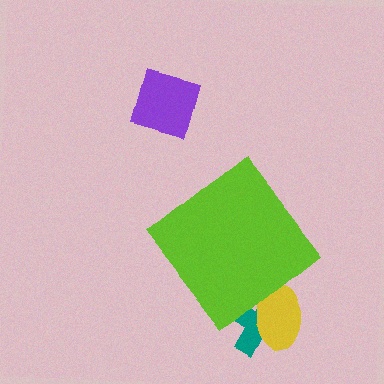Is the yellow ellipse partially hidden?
Yes, the yellow ellipse is partially hidden behind the lime diamond.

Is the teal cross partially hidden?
Yes, the teal cross is partially hidden behind the lime diamond.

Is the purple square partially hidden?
No, the purple square is fully visible.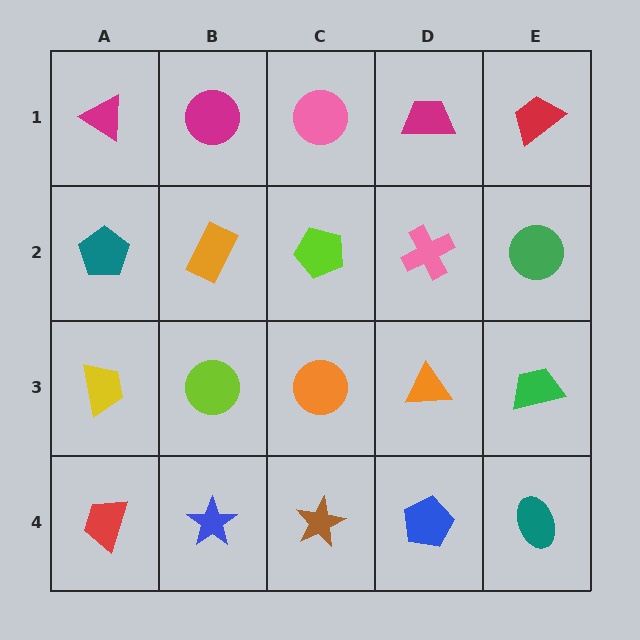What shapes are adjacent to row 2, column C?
A pink circle (row 1, column C), an orange circle (row 3, column C), an orange rectangle (row 2, column B), a pink cross (row 2, column D).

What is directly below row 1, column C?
A lime pentagon.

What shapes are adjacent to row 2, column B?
A magenta circle (row 1, column B), a lime circle (row 3, column B), a teal pentagon (row 2, column A), a lime pentagon (row 2, column C).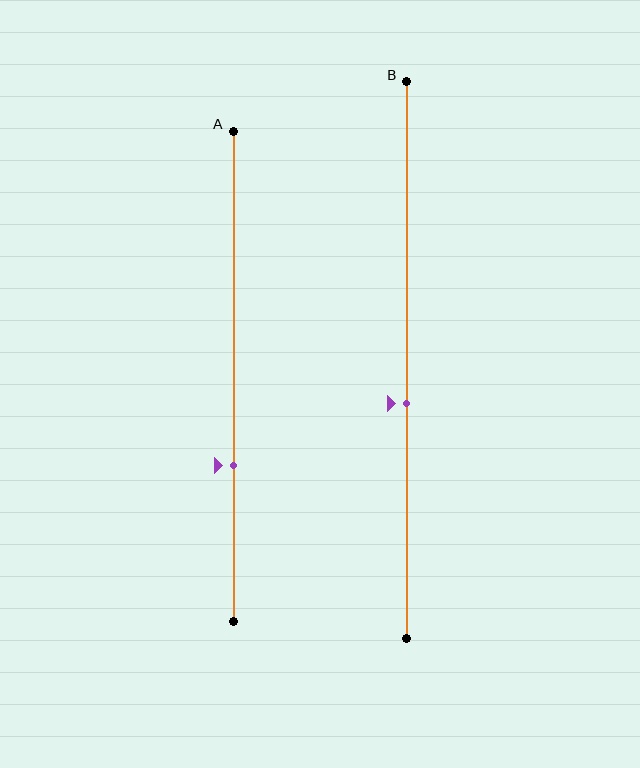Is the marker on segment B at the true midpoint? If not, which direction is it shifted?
No, the marker on segment B is shifted downward by about 8% of the segment length.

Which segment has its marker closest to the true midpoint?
Segment B has its marker closest to the true midpoint.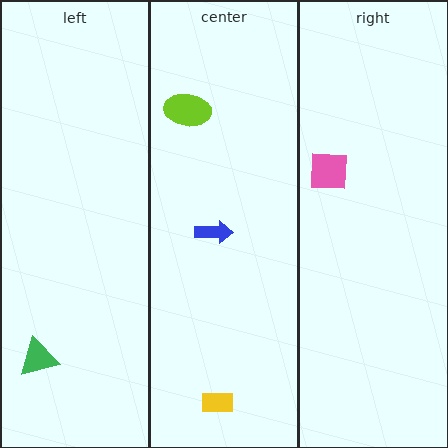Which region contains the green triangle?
The left region.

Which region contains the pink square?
The right region.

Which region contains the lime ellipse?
The center region.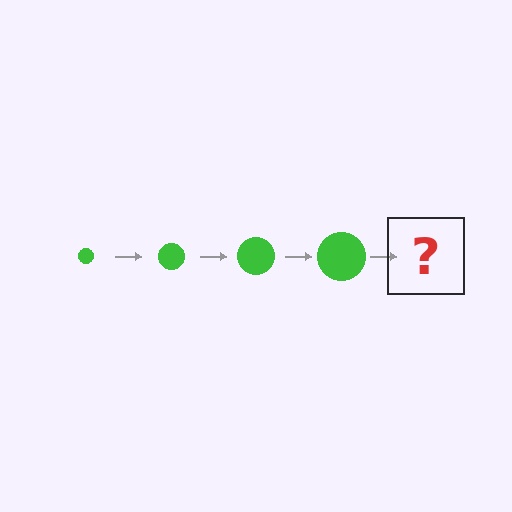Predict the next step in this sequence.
The next step is a green circle, larger than the previous one.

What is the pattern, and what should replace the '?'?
The pattern is that the circle gets progressively larger each step. The '?' should be a green circle, larger than the previous one.